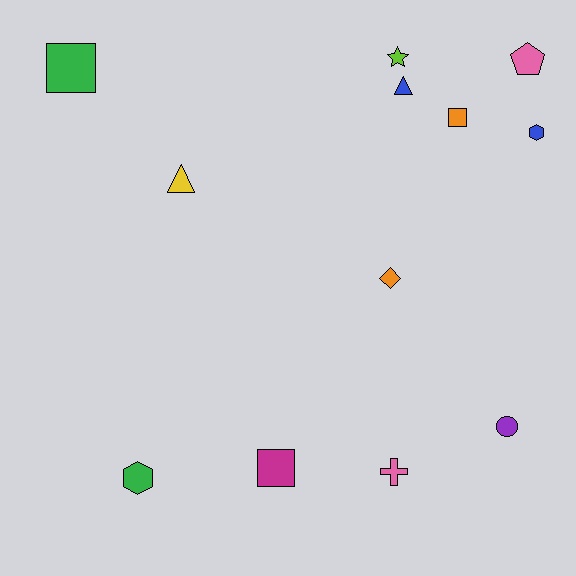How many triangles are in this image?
There are 2 triangles.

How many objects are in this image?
There are 12 objects.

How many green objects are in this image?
There are 2 green objects.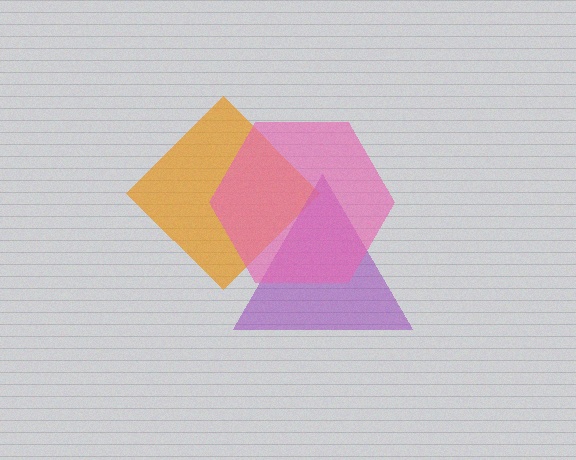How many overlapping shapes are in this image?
There are 3 overlapping shapes in the image.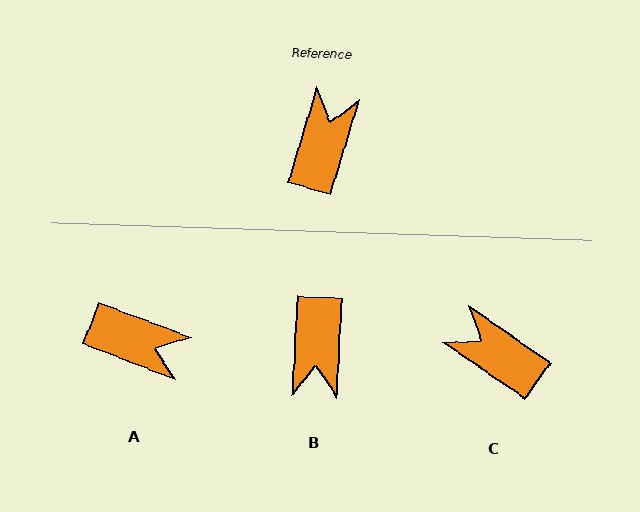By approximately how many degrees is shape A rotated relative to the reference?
Approximately 94 degrees clockwise.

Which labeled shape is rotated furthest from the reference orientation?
B, about 167 degrees away.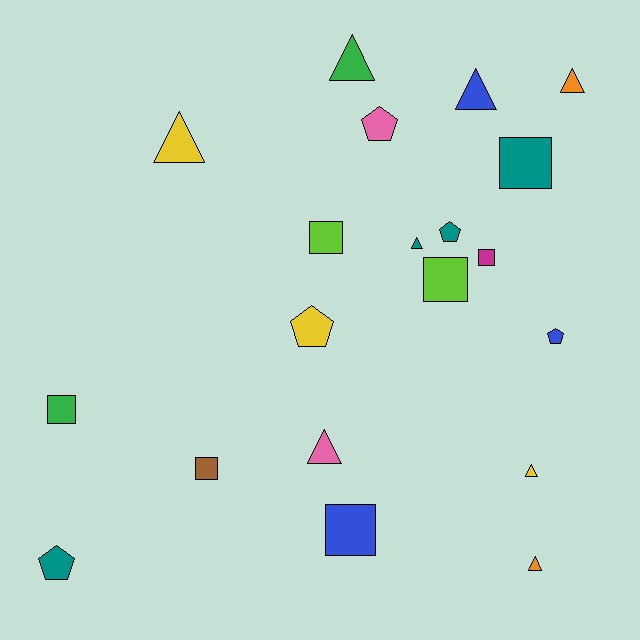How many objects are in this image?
There are 20 objects.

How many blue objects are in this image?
There are 3 blue objects.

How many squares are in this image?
There are 7 squares.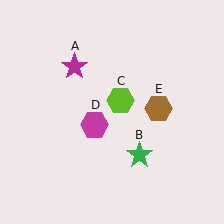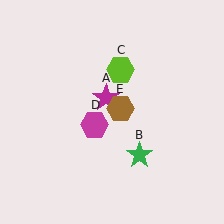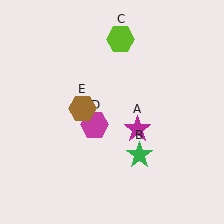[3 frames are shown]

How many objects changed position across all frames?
3 objects changed position: magenta star (object A), lime hexagon (object C), brown hexagon (object E).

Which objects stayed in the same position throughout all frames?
Green star (object B) and magenta hexagon (object D) remained stationary.